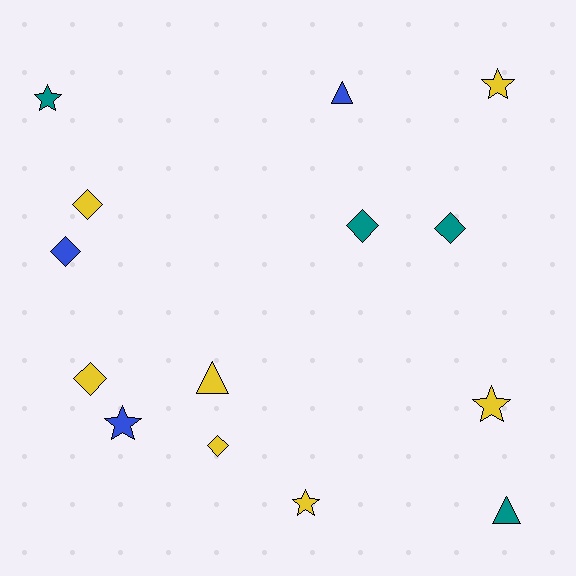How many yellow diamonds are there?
There are 3 yellow diamonds.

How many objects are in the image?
There are 14 objects.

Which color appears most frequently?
Yellow, with 7 objects.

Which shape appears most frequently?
Diamond, with 6 objects.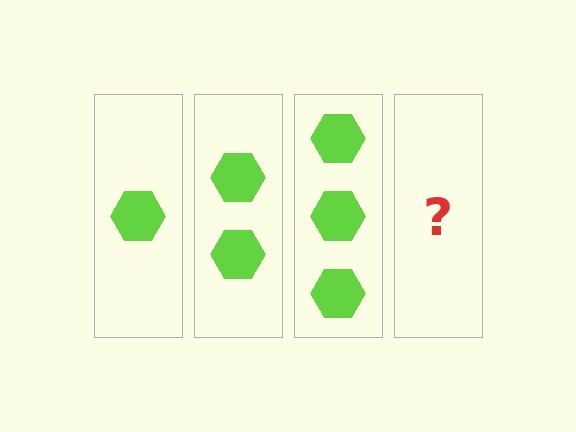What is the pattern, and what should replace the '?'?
The pattern is that each step adds one more hexagon. The '?' should be 4 hexagons.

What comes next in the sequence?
The next element should be 4 hexagons.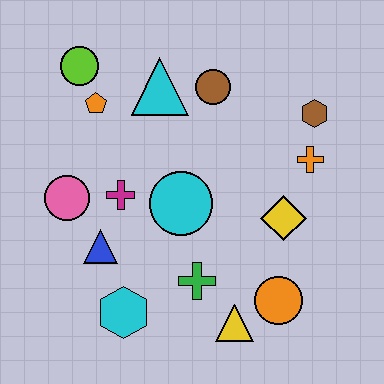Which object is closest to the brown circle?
The cyan triangle is closest to the brown circle.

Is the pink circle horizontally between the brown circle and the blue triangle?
No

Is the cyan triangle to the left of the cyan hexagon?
No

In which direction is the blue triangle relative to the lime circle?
The blue triangle is below the lime circle.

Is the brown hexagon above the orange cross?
Yes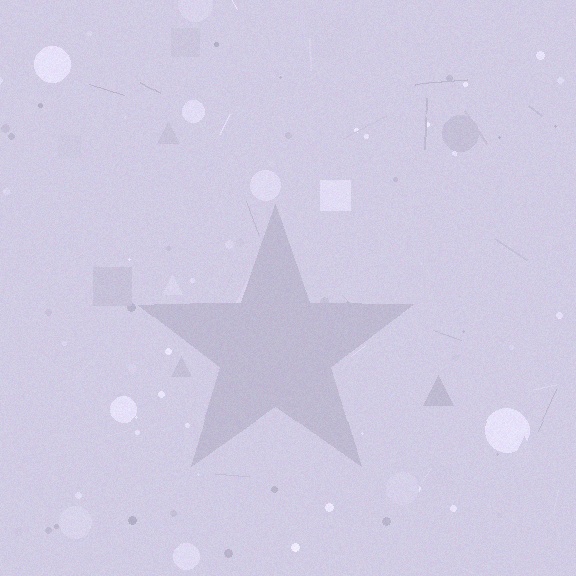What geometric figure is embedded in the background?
A star is embedded in the background.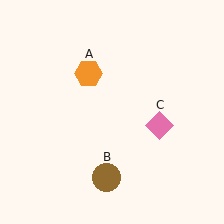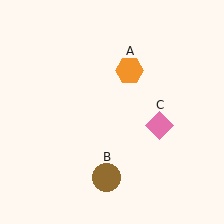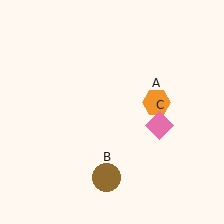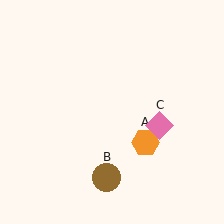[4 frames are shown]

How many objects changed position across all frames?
1 object changed position: orange hexagon (object A).